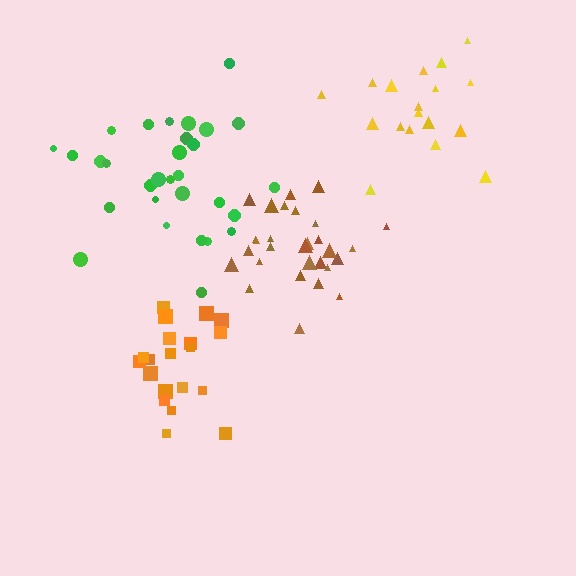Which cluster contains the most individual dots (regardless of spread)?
Green (30).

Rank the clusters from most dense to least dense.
brown, orange, green, yellow.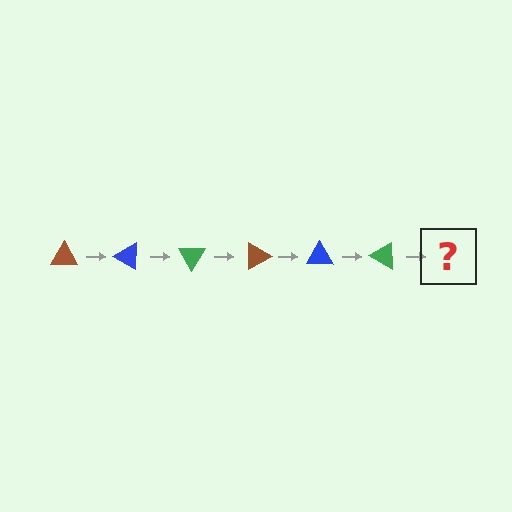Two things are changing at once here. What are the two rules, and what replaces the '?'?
The two rules are that it rotates 30 degrees each step and the color cycles through brown, blue, and green. The '?' should be a brown triangle, rotated 180 degrees from the start.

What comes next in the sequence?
The next element should be a brown triangle, rotated 180 degrees from the start.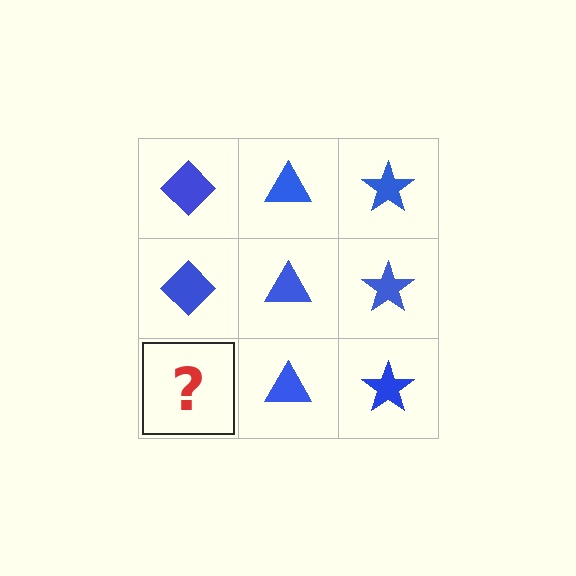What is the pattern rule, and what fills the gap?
The rule is that each column has a consistent shape. The gap should be filled with a blue diamond.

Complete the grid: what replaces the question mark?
The question mark should be replaced with a blue diamond.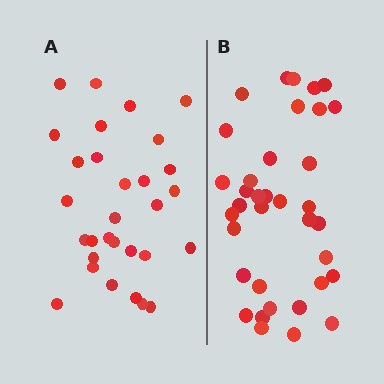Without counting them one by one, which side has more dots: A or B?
Region B (the right region) has more dots.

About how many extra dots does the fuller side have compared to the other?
Region B has about 6 more dots than region A.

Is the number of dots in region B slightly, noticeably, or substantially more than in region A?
Region B has only slightly more — the two regions are fairly close. The ratio is roughly 1.2 to 1.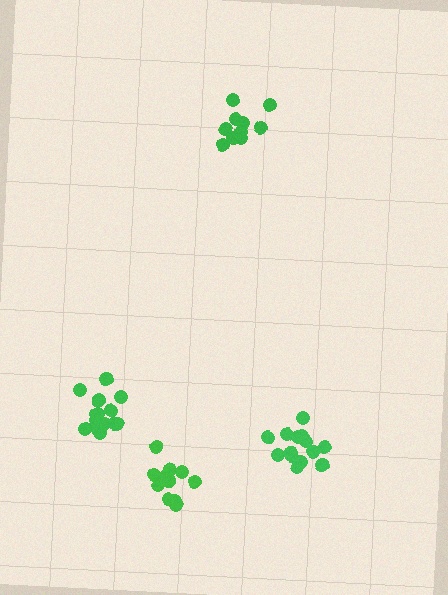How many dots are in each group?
Group 1: 13 dots, Group 2: 10 dots, Group 3: 15 dots, Group 4: 15 dots (53 total).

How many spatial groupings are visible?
There are 4 spatial groupings.